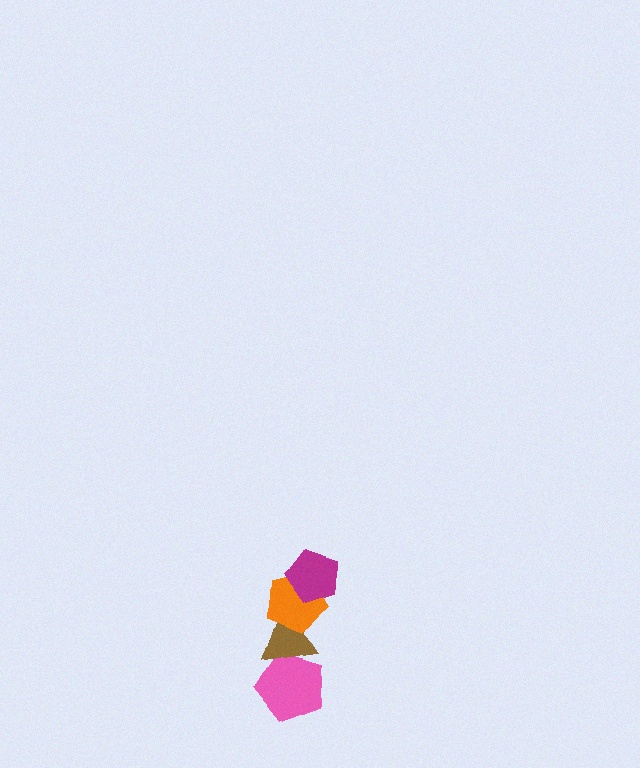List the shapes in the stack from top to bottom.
From top to bottom: the magenta pentagon, the orange pentagon, the brown triangle, the pink pentagon.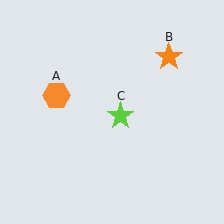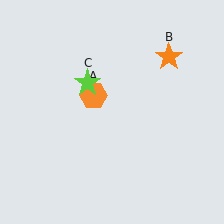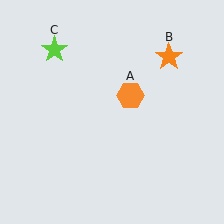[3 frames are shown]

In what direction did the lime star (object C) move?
The lime star (object C) moved up and to the left.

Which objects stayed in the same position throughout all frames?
Orange star (object B) remained stationary.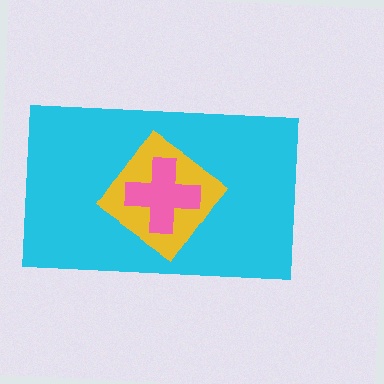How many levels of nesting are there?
3.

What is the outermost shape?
The cyan rectangle.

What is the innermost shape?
The pink cross.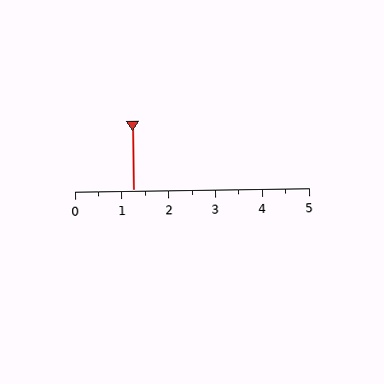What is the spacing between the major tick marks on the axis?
The major ticks are spaced 1 apart.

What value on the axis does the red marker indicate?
The marker indicates approximately 1.2.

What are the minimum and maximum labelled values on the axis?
The axis runs from 0 to 5.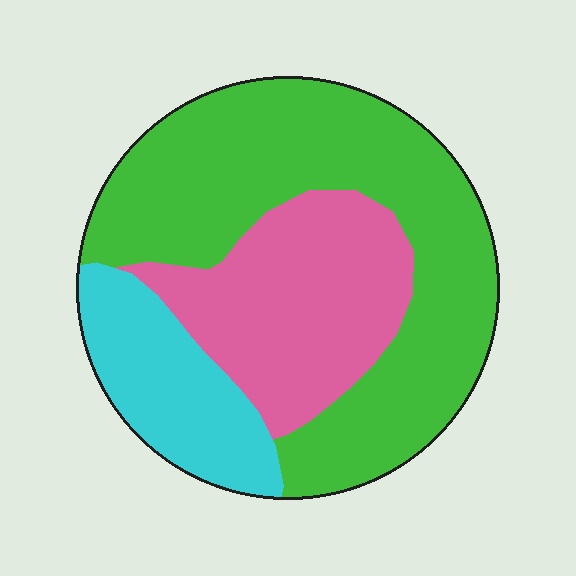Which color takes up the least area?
Cyan, at roughly 20%.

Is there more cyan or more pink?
Pink.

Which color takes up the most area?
Green, at roughly 55%.